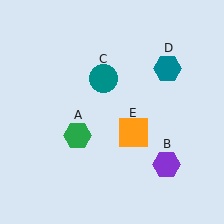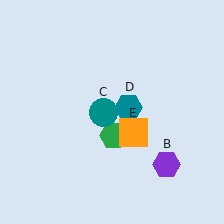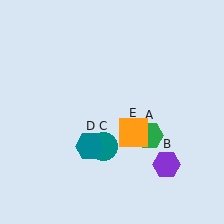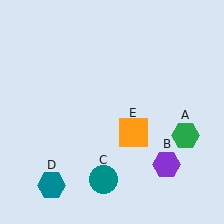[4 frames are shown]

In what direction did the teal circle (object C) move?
The teal circle (object C) moved down.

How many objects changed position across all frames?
3 objects changed position: green hexagon (object A), teal circle (object C), teal hexagon (object D).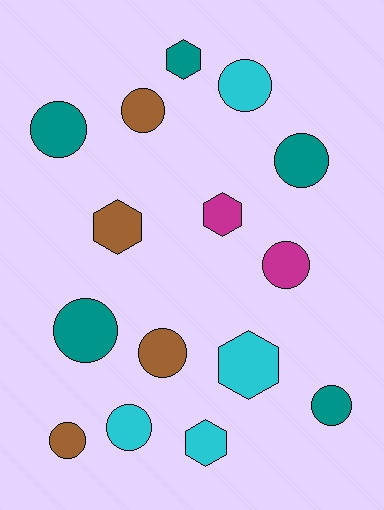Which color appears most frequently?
Teal, with 5 objects.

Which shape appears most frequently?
Circle, with 10 objects.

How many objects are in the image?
There are 15 objects.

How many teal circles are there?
There are 4 teal circles.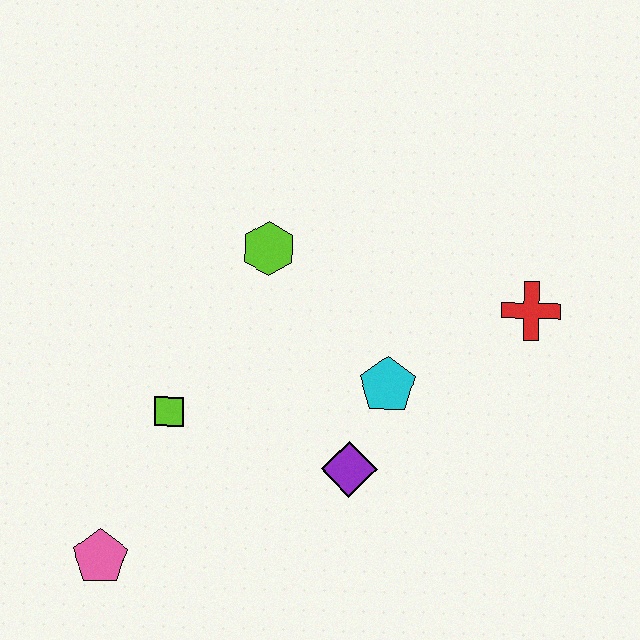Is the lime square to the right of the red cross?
No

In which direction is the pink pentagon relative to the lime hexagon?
The pink pentagon is below the lime hexagon.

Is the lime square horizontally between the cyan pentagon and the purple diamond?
No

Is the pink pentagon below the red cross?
Yes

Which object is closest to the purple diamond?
The cyan pentagon is closest to the purple diamond.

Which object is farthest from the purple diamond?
The pink pentagon is farthest from the purple diamond.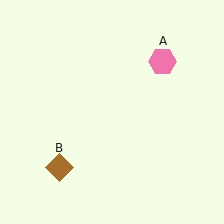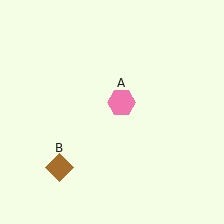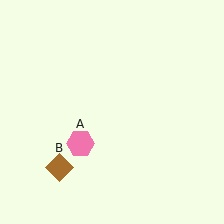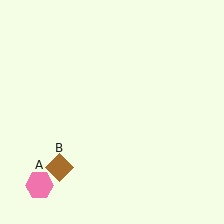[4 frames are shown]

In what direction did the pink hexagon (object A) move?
The pink hexagon (object A) moved down and to the left.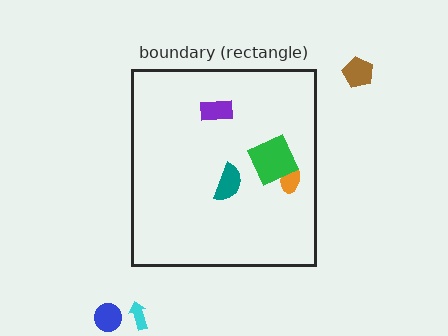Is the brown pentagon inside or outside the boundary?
Outside.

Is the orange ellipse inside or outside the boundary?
Inside.